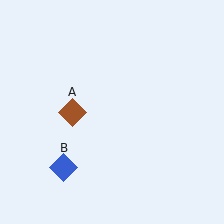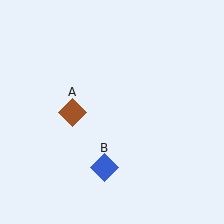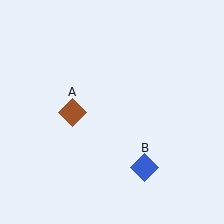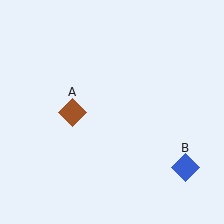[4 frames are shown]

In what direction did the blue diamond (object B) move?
The blue diamond (object B) moved right.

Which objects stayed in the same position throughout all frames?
Brown diamond (object A) remained stationary.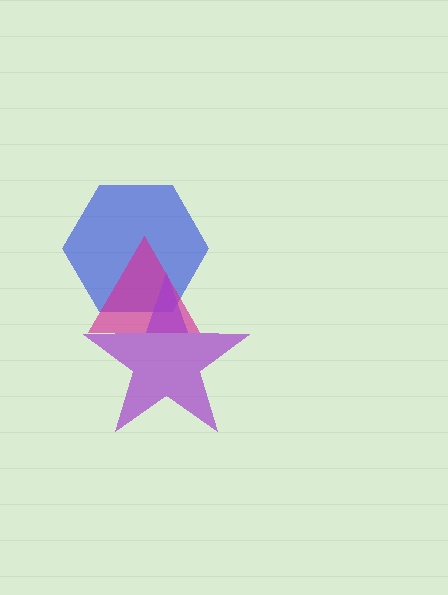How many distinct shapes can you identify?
There are 3 distinct shapes: a blue hexagon, a magenta triangle, a purple star.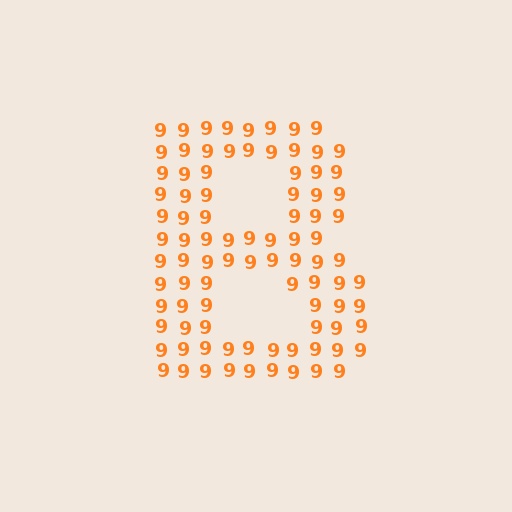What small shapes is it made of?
It is made of small digit 9's.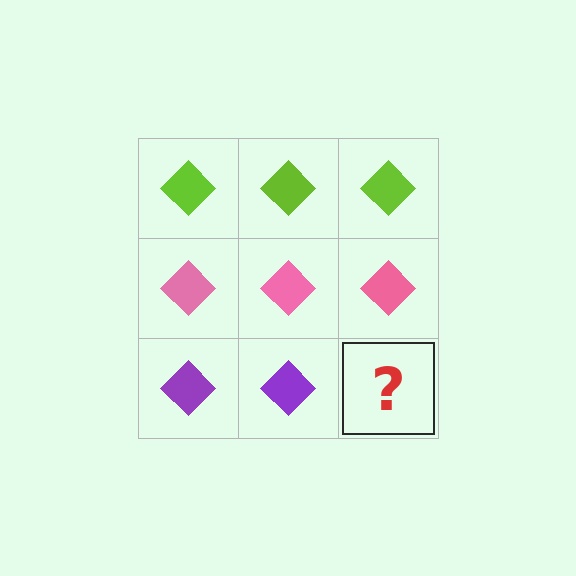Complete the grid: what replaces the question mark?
The question mark should be replaced with a purple diamond.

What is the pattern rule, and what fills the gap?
The rule is that each row has a consistent color. The gap should be filled with a purple diamond.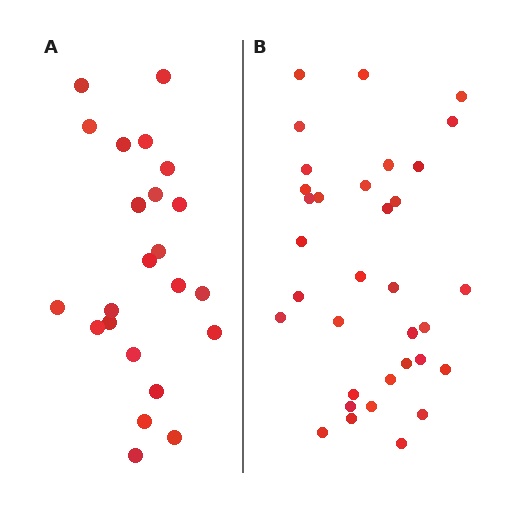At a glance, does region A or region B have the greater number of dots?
Region B (the right region) has more dots.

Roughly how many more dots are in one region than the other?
Region B has roughly 12 or so more dots than region A.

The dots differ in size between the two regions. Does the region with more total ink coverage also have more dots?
No. Region A has more total ink coverage because its dots are larger, but region B actually contains more individual dots. Total area can be misleading — the number of items is what matters here.